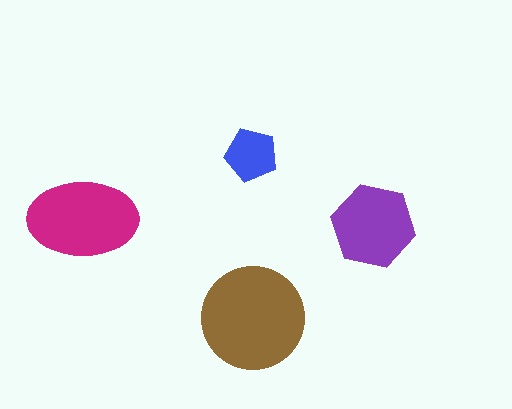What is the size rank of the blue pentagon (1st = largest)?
4th.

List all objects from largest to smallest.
The brown circle, the magenta ellipse, the purple hexagon, the blue pentagon.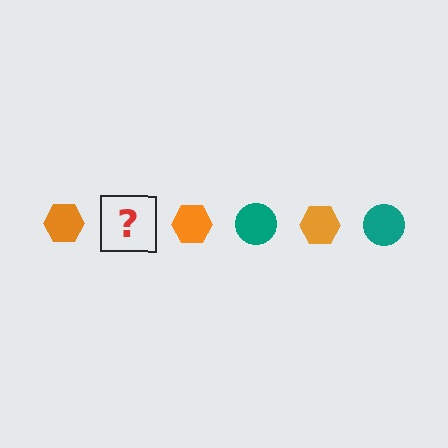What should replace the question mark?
The question mark should be replaced with a teal circle.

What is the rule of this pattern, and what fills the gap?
The rule is that the pattern alternates between orange hexagon and teal circle. The gap should be filled with a teal circle.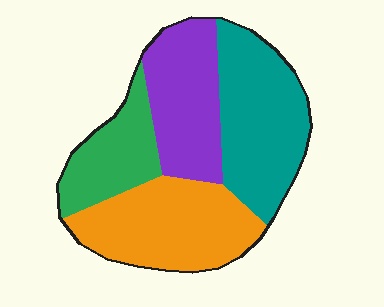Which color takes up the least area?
Green, at roughly 15%.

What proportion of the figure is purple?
Purple covers 23% of the figure.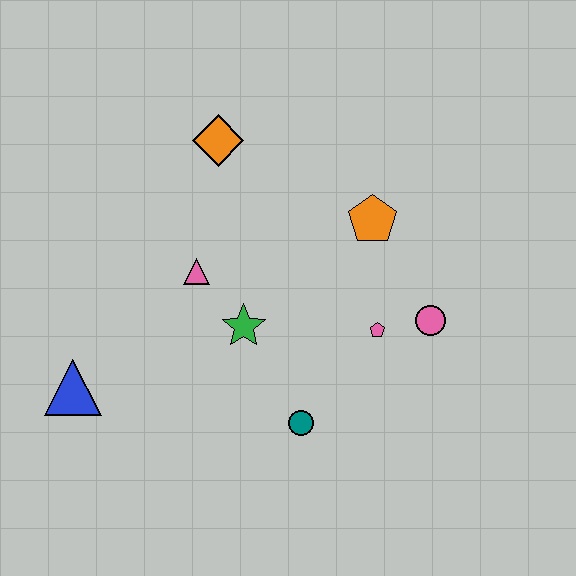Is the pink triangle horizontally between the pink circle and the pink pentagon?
No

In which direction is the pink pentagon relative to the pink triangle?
The pink pentagon is to the right of the pink triangle.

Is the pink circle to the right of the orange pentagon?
Yes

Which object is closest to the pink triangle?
The green star is closest to the pink triangle.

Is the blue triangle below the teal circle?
No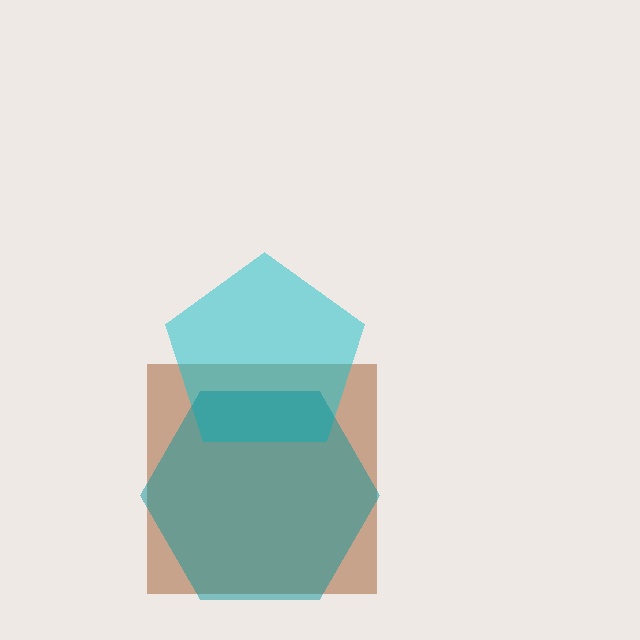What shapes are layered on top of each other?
The layered shapes are: a brown square, a cyan pentagon, a teal hexagon.